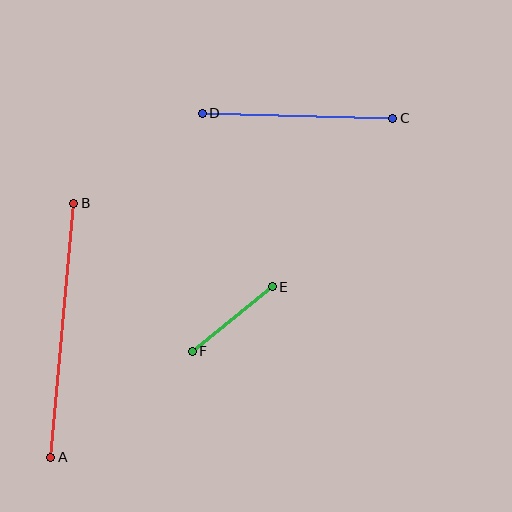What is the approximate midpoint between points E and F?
The midpoint is at approximately (232, 319) pixels.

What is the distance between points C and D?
The distance is approximately 191 pixels.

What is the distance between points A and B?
The distance is approximately 255 pixels.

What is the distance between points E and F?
The distance is approximately 103 pixels.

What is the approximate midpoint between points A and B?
The midpoint is at approximately (62, 330) pixels.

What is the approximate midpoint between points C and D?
The midpoint is at approximately (297, 116) pixels.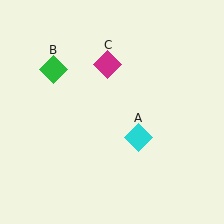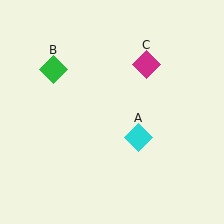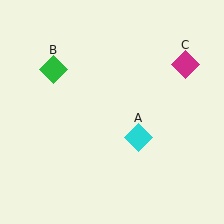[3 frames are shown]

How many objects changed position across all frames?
1 object changed position: magenta diamond (object C).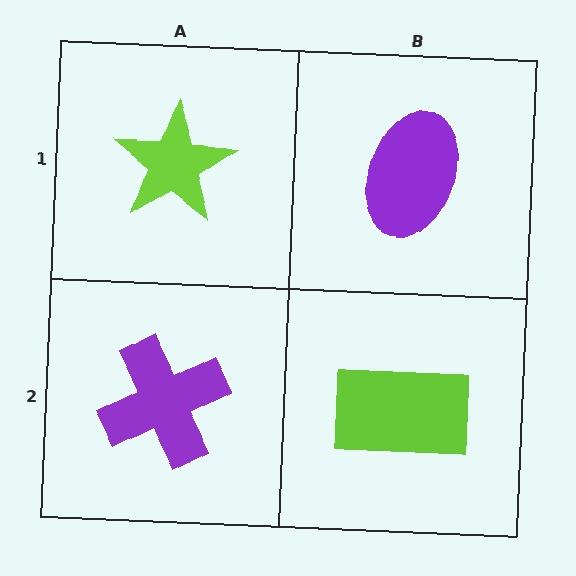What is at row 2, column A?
A purple cross.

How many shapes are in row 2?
2 shapes.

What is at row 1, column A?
A lime star.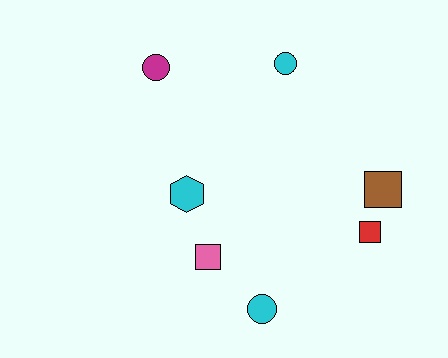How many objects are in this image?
There are 7 objects.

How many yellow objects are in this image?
There are no yellow objects.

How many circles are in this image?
There are 3 circles.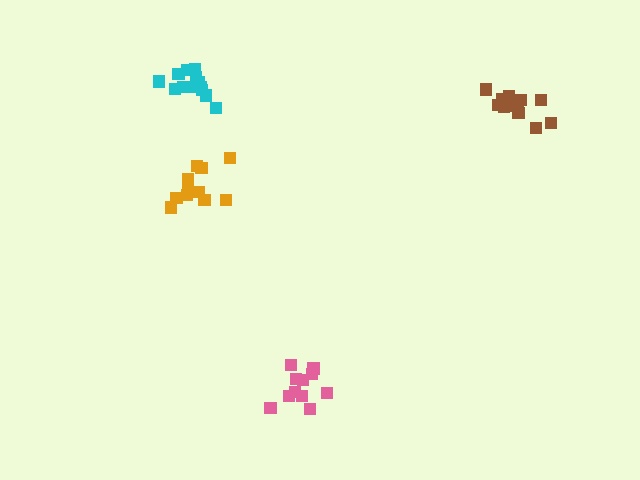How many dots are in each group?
Group 1: 11 dots, Group 2: 13 dots, Group 3: 12 dots, Group 4: 17 dots (53 total).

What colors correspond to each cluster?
The clusters are colored: pink, cyan, orange, brown.